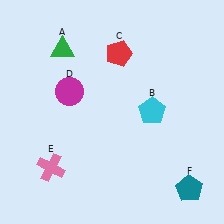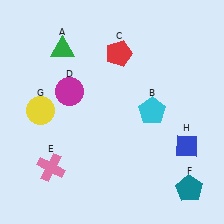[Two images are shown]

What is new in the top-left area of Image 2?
A yellow circle (G) was added in the top-left area of Image 2.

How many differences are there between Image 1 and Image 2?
There are 2 differences between the two images.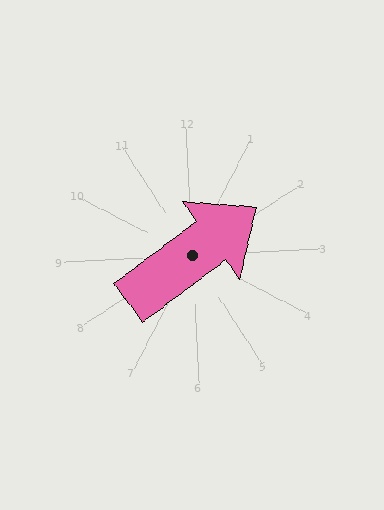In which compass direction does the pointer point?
Northeast.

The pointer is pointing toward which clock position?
Roughly 2 o'clock.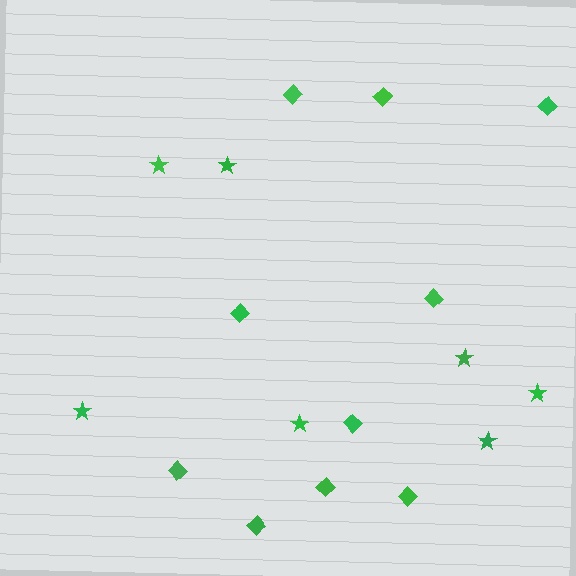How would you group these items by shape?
There are 2 groups: one group of stars (7) and one group of diamonds (10).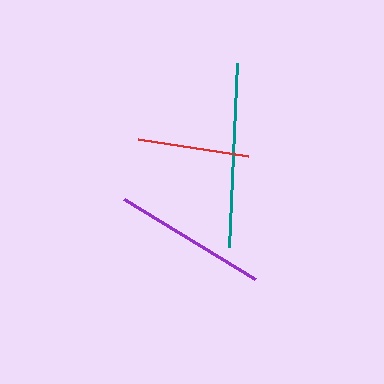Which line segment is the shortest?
The red line is the shortest at approximately 111 pixels.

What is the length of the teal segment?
The teal segment is approximately 184 pixels long.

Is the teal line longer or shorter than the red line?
The teal line is longer than the red line.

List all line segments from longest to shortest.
From longest to shortest: teal, purple, red.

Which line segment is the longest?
The teal line is the longest at approximately 184 pixels.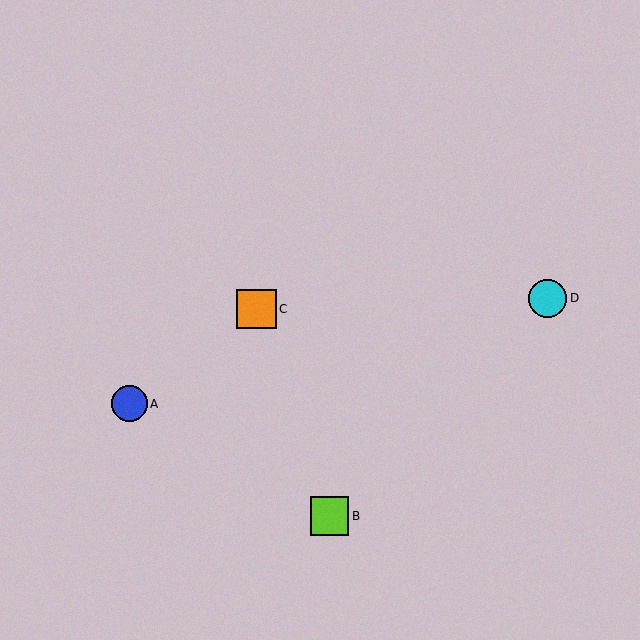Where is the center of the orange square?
The center of the orange square is at (256, 309).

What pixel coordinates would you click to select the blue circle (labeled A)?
Click at (129, 404) to select the blue circle A.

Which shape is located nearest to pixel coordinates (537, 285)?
The cyan circle (labeled D) at (548, 298) is nearest to that location.